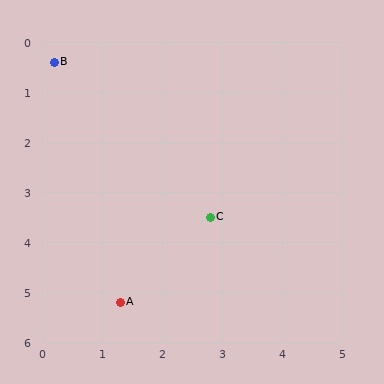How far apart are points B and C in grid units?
Points B and C are about 4.0 grid units apart.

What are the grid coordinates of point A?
Point A is at approximately (1.3, 5.2).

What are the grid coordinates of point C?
Point C is at approximately (2.8, 3.5).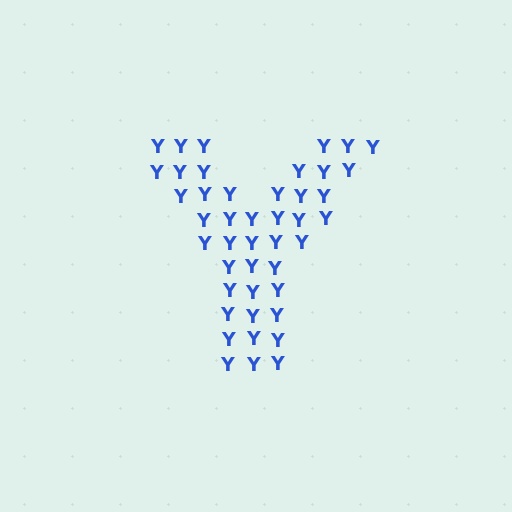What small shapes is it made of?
It is made of small letter Y's.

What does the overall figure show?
The overall figure shows the letter Y.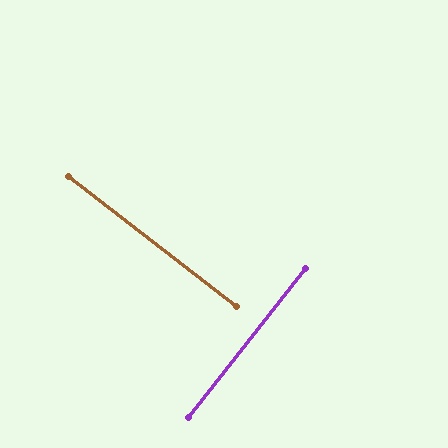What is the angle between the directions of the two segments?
Approximately 90 degrees.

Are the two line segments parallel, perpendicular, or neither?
Perpendicular — they meet at approximately 90°.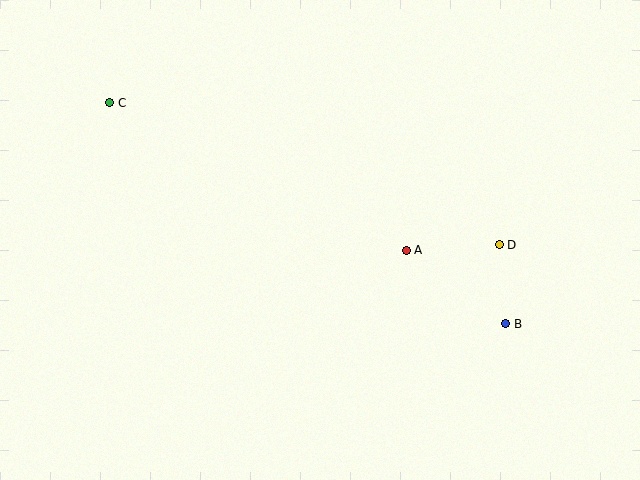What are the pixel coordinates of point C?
Point C is at (110, 103).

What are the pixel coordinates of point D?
Point D is at (499, 245).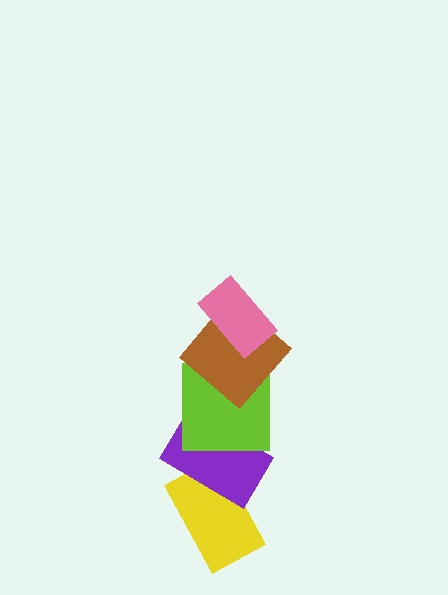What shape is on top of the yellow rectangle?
The purple rectangle is on top of the yellow rectangle.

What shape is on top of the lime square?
The brown diamond is on top of the lime square.